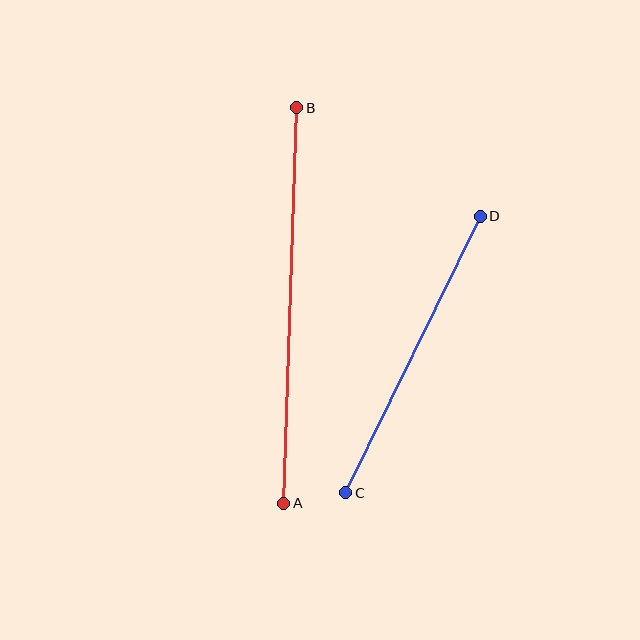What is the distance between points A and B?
The distance is approximately 396 pixels.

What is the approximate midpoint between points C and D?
The midpoint is at approximately (413, 355) pixels.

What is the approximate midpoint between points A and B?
The midpoint is at approximately (290, 306) pixels.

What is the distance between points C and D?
The distance is approximately 307 pixels.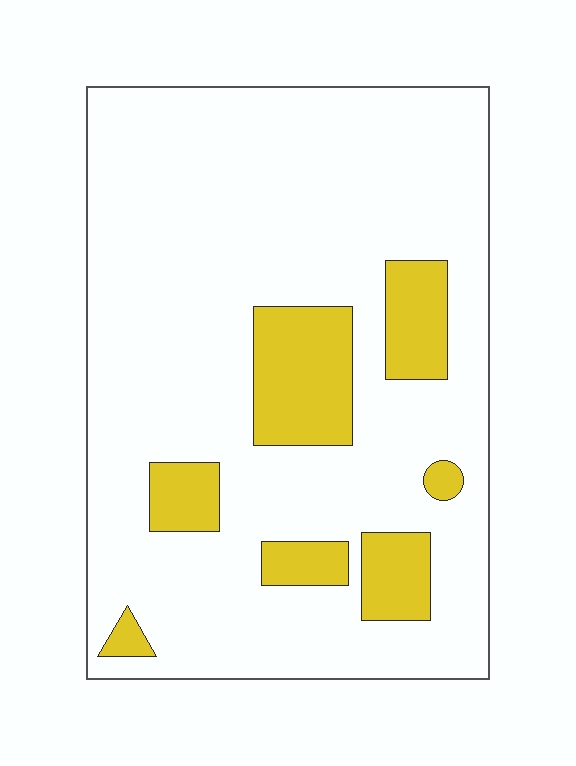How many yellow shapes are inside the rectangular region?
7.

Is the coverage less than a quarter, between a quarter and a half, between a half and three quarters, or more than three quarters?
Less than a quarter.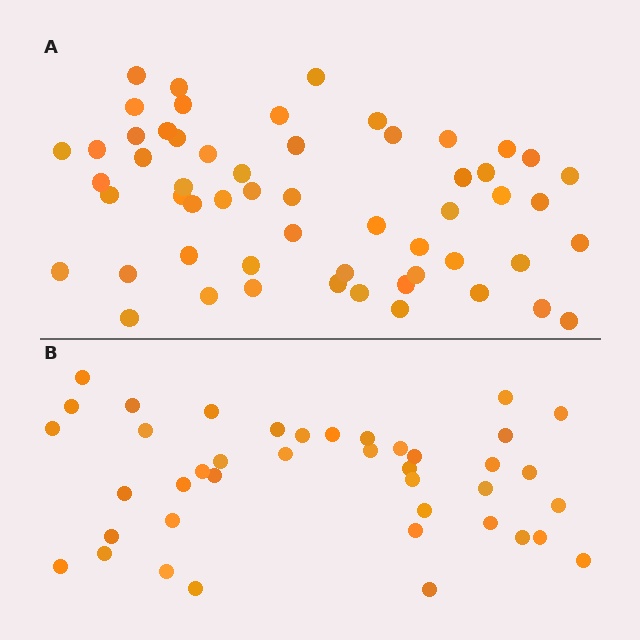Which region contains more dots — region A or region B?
Region A (the top region) has more dots.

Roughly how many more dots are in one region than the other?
Region A has approximately 15 more dots than region B.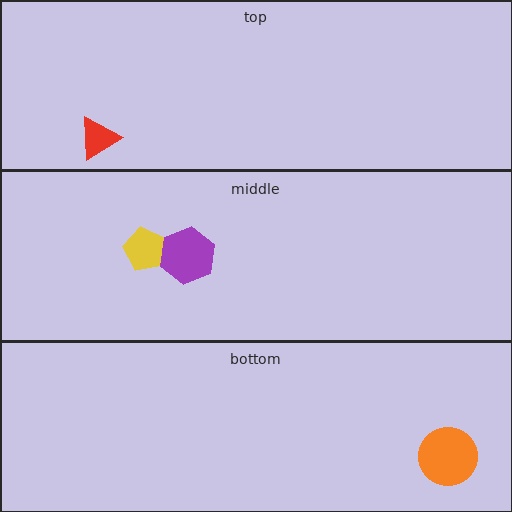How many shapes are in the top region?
1.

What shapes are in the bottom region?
The orange circle.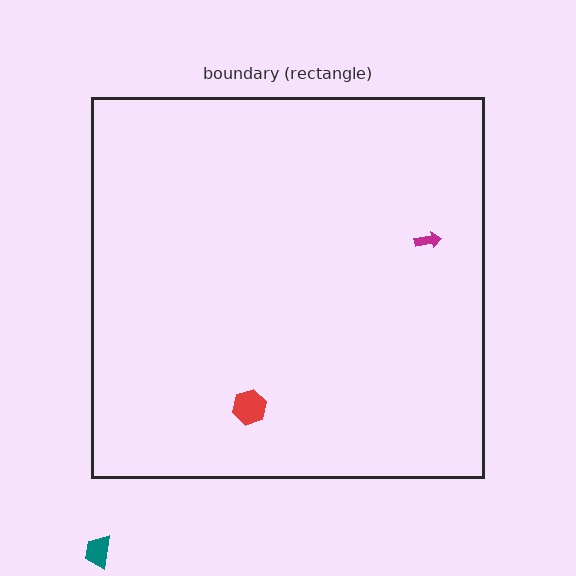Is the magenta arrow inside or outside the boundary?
Inside.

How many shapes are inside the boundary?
2 inside, 1 outside.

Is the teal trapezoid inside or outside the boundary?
Outside.